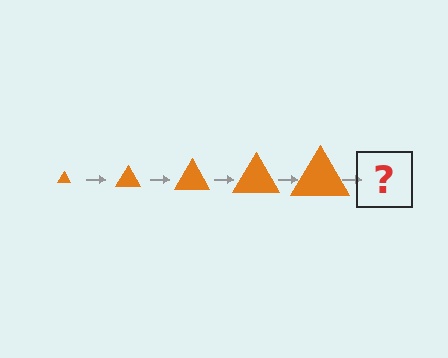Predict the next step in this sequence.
The next step is an orange triangle, larger than the previous one.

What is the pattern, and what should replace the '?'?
The pattern is that the triangle gets progressively larger each step. The '?' should be an orange triangle, larger than the previous one.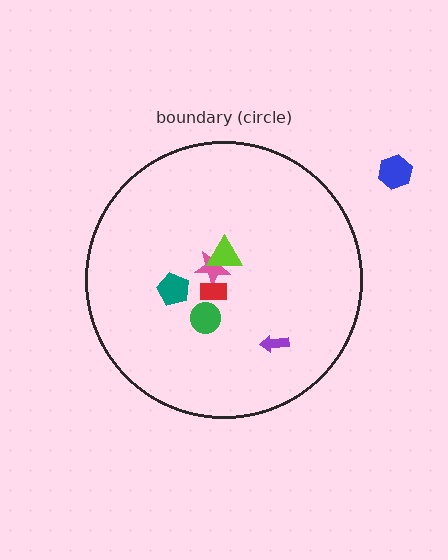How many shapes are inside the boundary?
6 inside, 1 outside.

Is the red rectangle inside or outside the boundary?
Inside.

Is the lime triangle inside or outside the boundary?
Inside.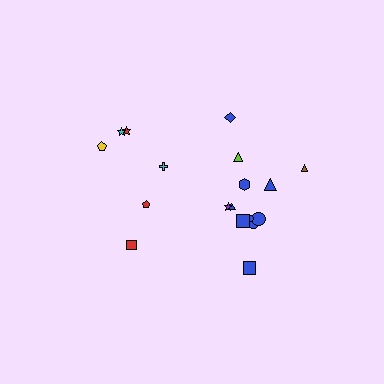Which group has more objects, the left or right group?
The right group.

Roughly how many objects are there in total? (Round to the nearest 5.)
Roughly 20 objects in total.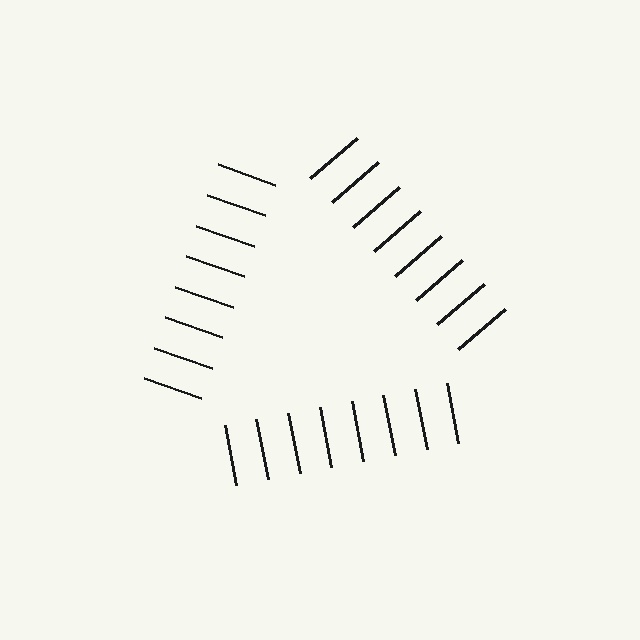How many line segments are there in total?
24 — 8 along each of the 3 edges.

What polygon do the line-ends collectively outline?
An illusory triangle — the line segments terminate on its edges but no continuous stroke is drawn.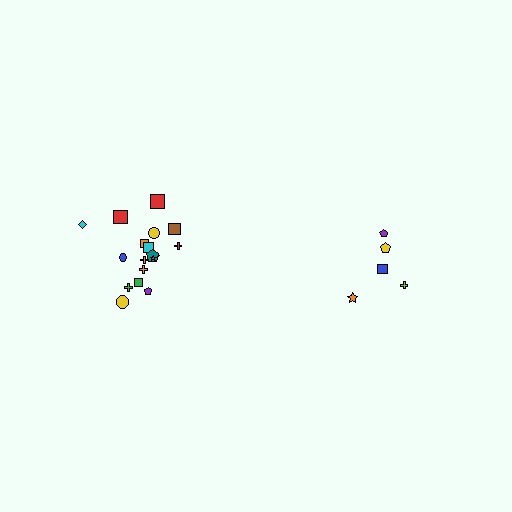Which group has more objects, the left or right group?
The left group.